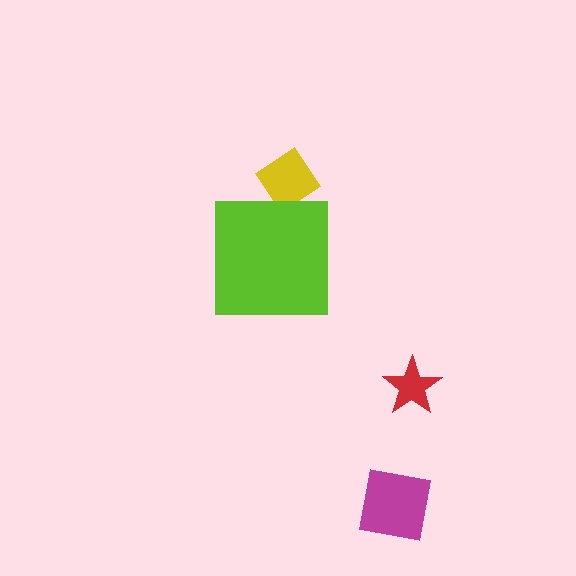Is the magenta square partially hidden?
No, the magenta square is fully visible.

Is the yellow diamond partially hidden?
Yes, the yellow diamond is partially hidden behind the lime square.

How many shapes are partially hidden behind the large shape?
1 shape is partially hidden.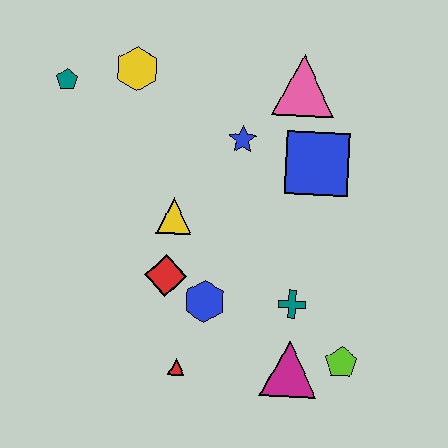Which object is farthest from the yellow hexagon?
The lime pentagon is farthest from the yellow hexagon.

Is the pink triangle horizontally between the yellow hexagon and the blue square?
Yes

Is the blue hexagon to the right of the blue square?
No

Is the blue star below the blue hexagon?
No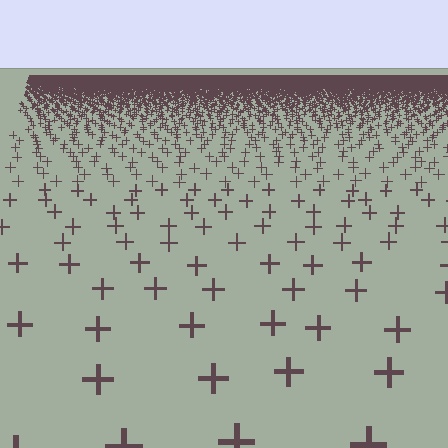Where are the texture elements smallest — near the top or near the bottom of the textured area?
Near the top.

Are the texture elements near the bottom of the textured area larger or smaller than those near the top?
Larger. Near the bottom, elements are closer to the viewer and appear at a bigger on-screen size.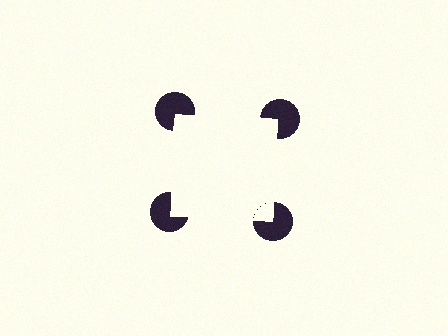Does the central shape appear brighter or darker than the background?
It typically appears slightly brighter than the background, even though no actual brightness change is drawn.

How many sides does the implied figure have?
4 sides.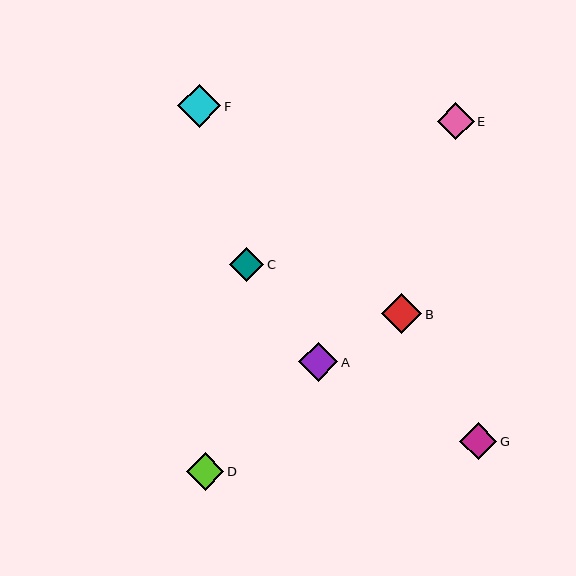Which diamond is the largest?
Diamond F is the largest with a size of approximately 43 pixels.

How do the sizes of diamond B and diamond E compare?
Diamond B and diamond E are approximately the same size.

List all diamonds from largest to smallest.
From largest to smallest: F, B, A, E, D, G, C.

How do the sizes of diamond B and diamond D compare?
Diamond B and diamond D are approximately the same size.